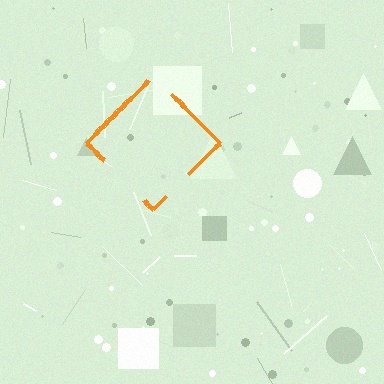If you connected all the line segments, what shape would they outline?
They would outline a diamond.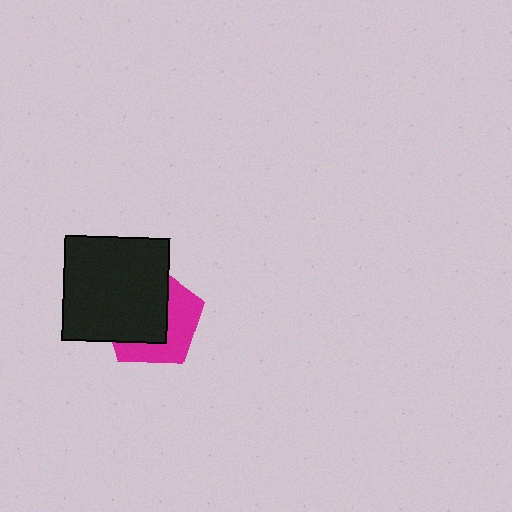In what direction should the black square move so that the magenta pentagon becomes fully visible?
The black square should move toward the upper-left. That is the shortest direction to clear the overlap and leave the magenta pentagon fully visible.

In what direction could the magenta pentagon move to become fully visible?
The magenta pentagon could move toward the lower-right. That would shift it out from behind the black square entirely.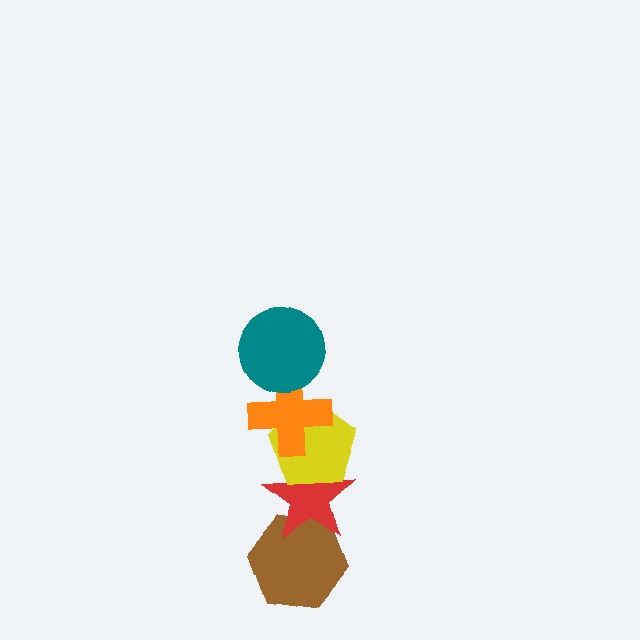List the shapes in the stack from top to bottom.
From top to bottom: the teal circle, the orange cross, the yellow pentagon, the red star, the brown hexagon.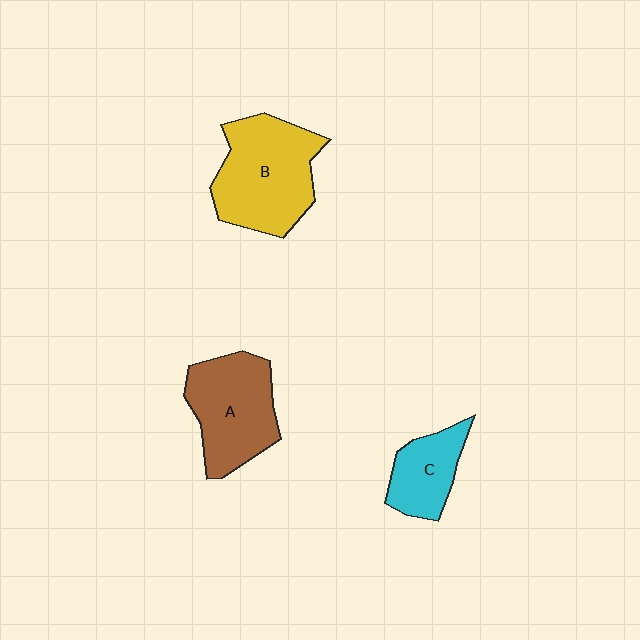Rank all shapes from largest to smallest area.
From largest to smallest: B (yellow), A (brown), C (cyan).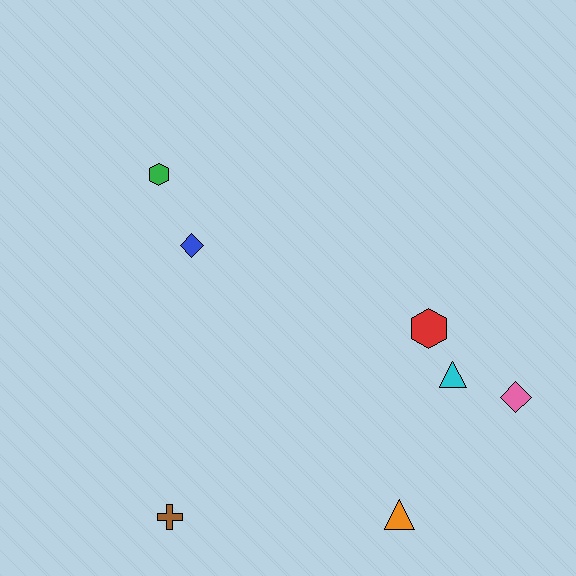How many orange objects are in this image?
There is 1 orange object.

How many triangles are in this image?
There are 2 triangles.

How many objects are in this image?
There are 7 objects.